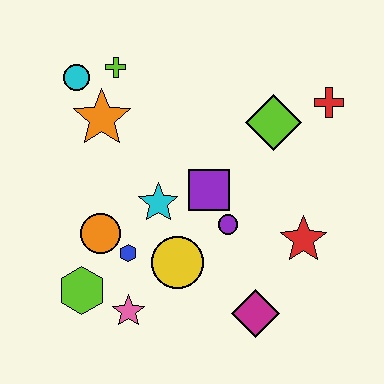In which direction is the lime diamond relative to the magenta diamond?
The lime diamond is above the magenta diamond.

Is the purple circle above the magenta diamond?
Yes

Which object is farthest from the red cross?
The lime hexagon is farthest from the red cross.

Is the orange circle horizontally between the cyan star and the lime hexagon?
Yes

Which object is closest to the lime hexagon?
The pink star is closest to the lime hexagon.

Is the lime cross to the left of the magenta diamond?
Yes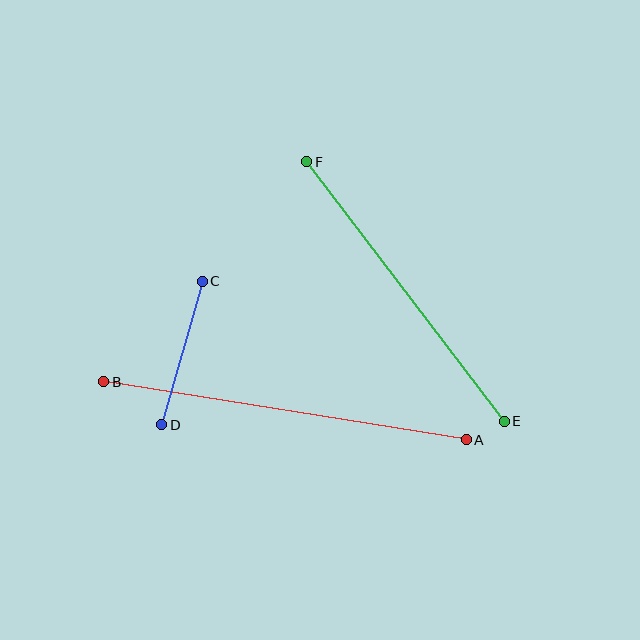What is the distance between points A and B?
The distance is approximately 367 pixels.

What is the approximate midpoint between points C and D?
The midpoint is at approximately (182, 353) pixels.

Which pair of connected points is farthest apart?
Points A and B are farthest apart.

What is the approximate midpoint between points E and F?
The midpoint is at approximately (405, 291) pixels.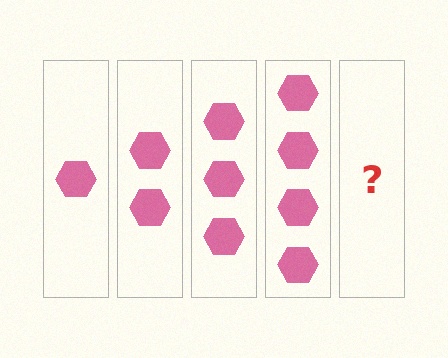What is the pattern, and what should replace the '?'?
The pattern is that each step adds one more hexagon. The '?' should be 5 hexagons.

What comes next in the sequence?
The next element should be 5 hexagons.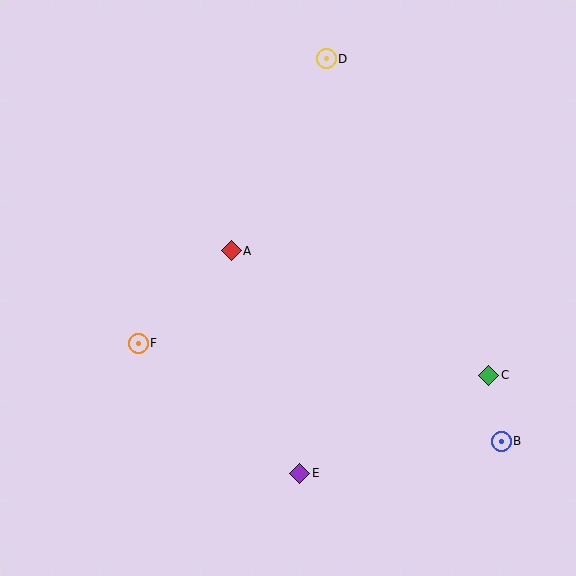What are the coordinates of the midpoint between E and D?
The midpoint between E and D is at (313, 266).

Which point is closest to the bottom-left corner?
Point F is closest to the bottom-left corner.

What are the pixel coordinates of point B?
Point B is at (501, 441).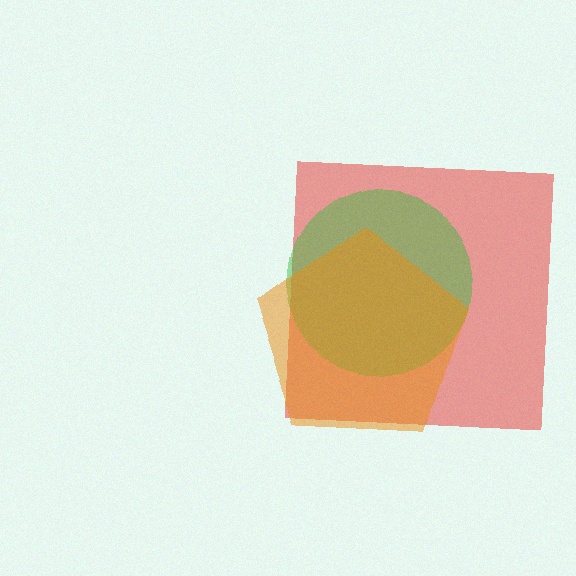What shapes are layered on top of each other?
The layered shapes are: a red square, a green circle, an orange pentagon.